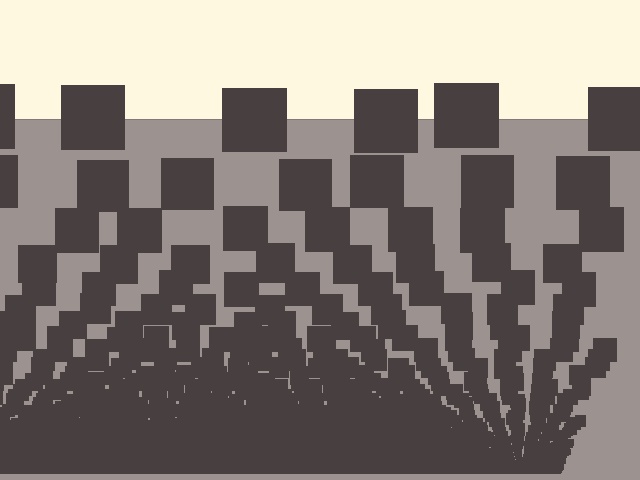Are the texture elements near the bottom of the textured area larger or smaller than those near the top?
Smaller. The gradient is inverted — elements near the bottom are smaller and denser.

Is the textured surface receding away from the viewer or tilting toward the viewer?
The surface appears to tilt toward the viewer. Texture elements get larger and sparser toward the top.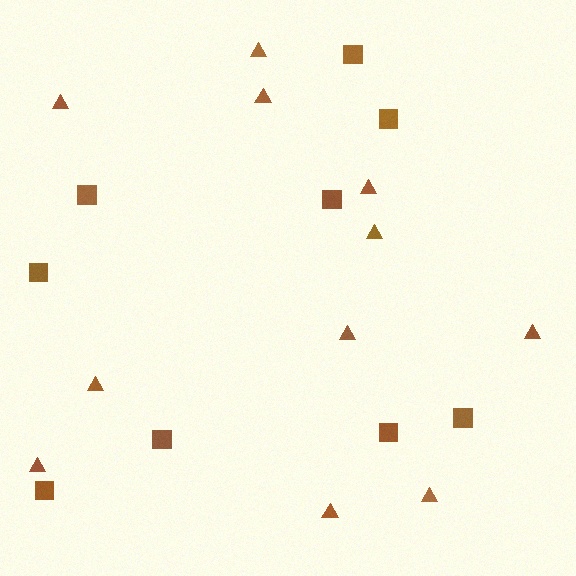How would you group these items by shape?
There are 2 groups: one group of triangles (11) and one group of squares (9).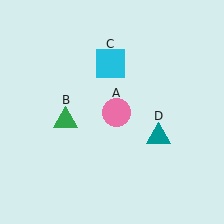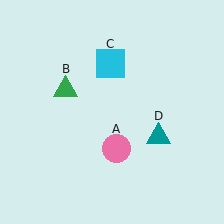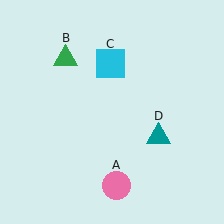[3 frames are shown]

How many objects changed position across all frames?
2 objects changed position: pink circle (object A), green triangle (object B).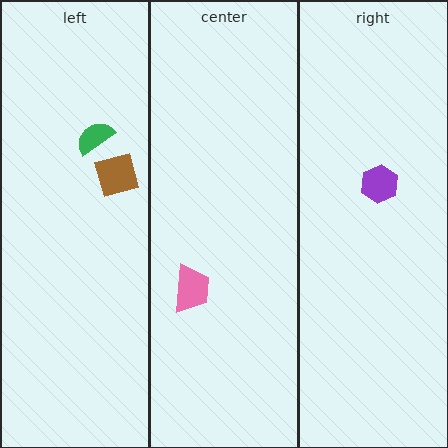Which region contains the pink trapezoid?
The center region.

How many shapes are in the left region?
2.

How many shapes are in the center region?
1.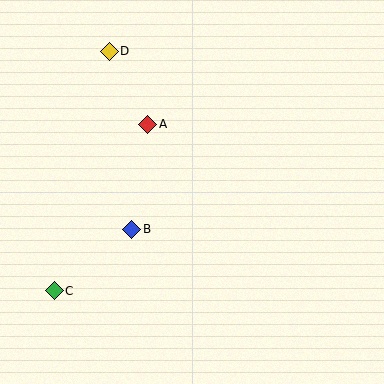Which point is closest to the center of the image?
Point B at (132, 229) is closest to the center.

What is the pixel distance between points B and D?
The distance between B and D is 179 pixels.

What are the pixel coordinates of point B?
Point B is at (132, 229).